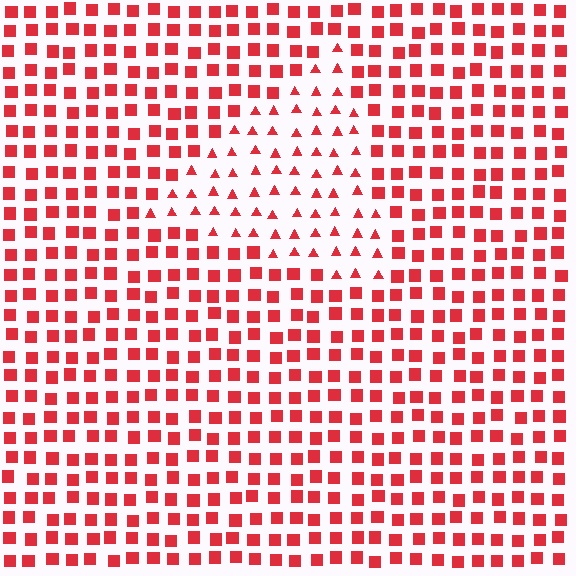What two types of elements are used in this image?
The image uses triangles inside the triangle region and squares outside it.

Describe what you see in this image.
The image is filled with small red elements arranged in a uniform grid. A triangle-shaped region contains triangles, while the surrounding area contains squares. The boundary is defined purely by the change in element shape.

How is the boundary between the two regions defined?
The boundary is defined by a change in element shape: triangles inside vs. squares outside. All elements share the same color and spacing.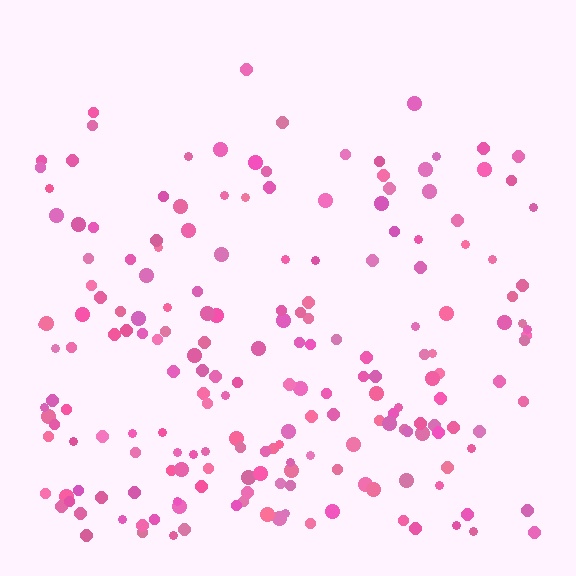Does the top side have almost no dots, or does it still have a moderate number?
Still a moderate number, just noticeably fewer than the bottom.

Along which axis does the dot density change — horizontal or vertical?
Vertical.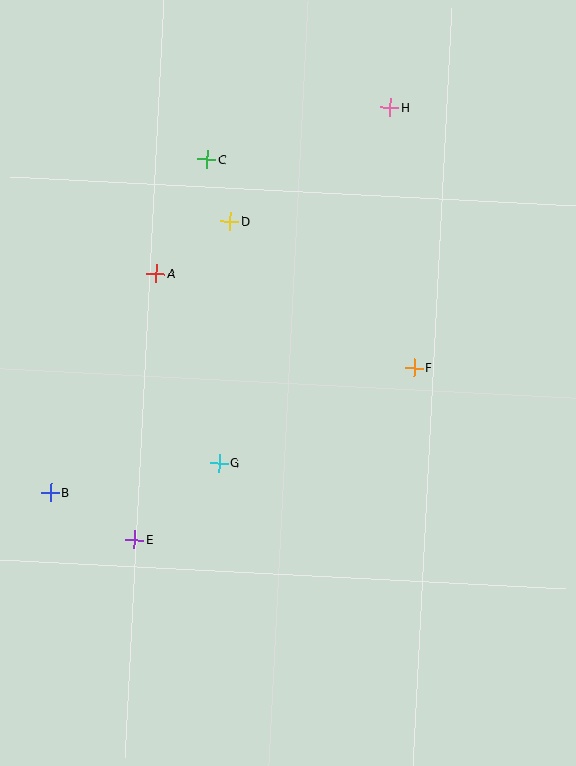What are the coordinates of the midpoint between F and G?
The midpoint between F and G is at (317, 415).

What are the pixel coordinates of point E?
Point E is at (135, 540).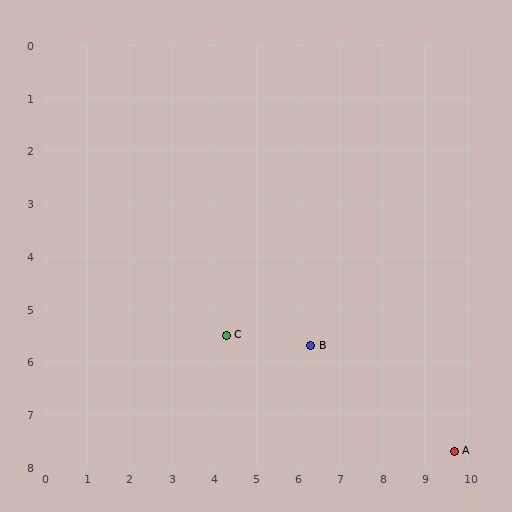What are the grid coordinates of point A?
Point A is at approximately (9.7, 7.7).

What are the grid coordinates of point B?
Point B is at approximately (6.3, 5.7).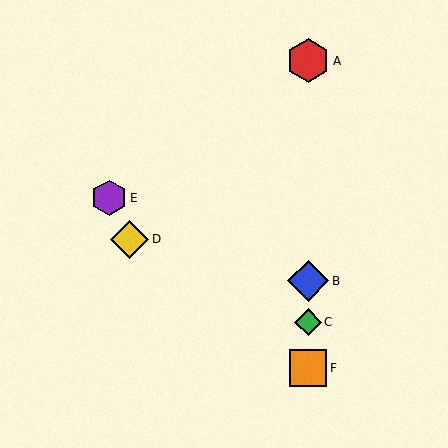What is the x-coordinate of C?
Object C is at x≈308.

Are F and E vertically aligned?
No, F is at x≈308 and E is at x≈109.